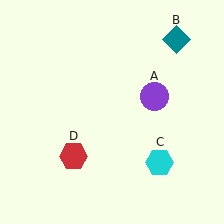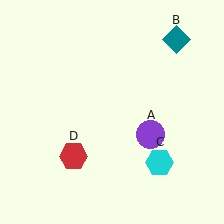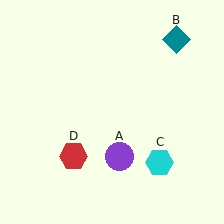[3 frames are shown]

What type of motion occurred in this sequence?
The purple circle (object A) rotated clockwise around the center of the scene.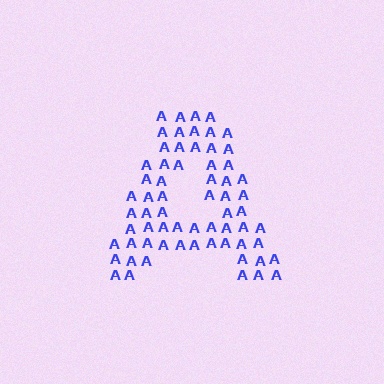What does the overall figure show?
The overall figure shows the letter A.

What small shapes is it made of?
It is made of small letter A's.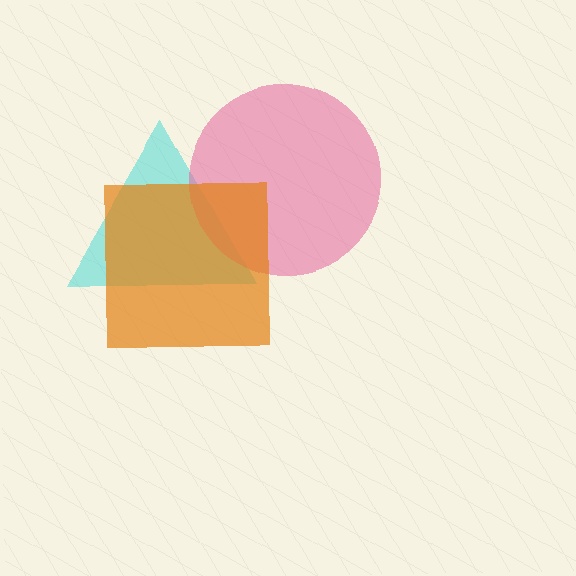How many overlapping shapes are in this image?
There are 3 overlapping shapes in the image.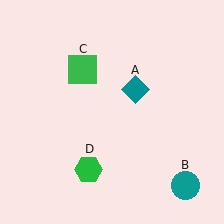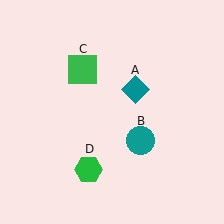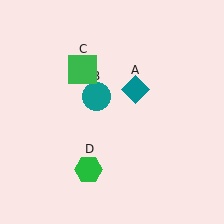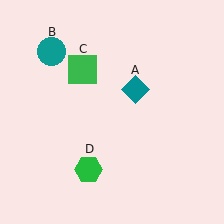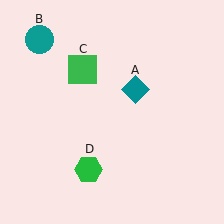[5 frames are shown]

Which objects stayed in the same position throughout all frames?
Teal diamond (object A) and green square (object C) and green hexagon (object D) remained stationary.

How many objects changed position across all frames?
1 object changed position: teal circle (object B).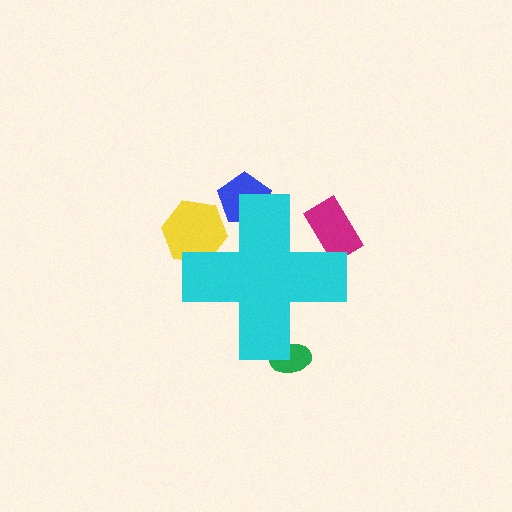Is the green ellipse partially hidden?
Yes, the green ellipse is partially hidden behind the cyan cross.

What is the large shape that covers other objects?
A cyan cross.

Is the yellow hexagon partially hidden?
Yes, the yellow hexagon is partially hidden behind the cyan cross.